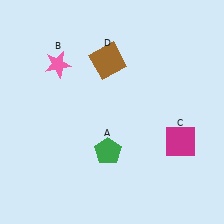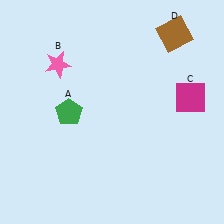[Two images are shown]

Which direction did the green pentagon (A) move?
The green pentagon (A) moved left.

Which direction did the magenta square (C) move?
The magenta square (C) moved up.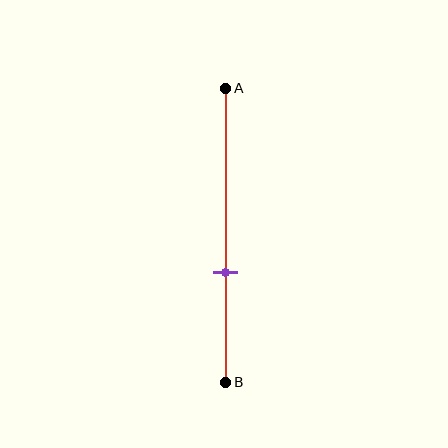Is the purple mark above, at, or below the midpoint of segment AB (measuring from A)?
The purple mark is below the midpoint of segment AB.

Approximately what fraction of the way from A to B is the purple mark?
The purple mark is approximately 65% of the way from A to B.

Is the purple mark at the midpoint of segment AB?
No, the mark is at about 65% from A, not at the 50% midpoint.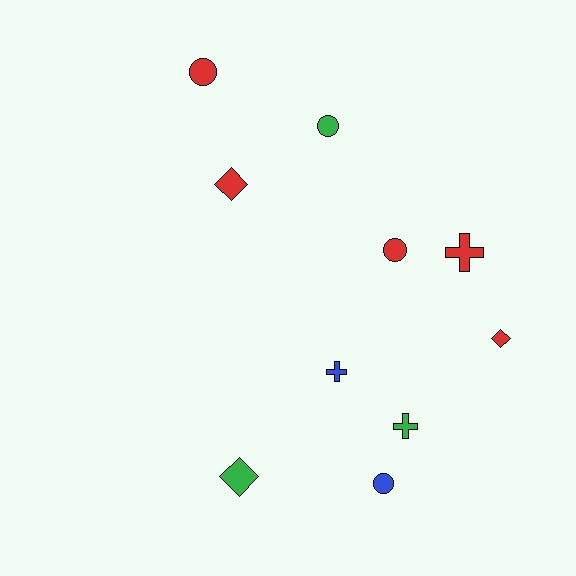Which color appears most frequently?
Red, with 5 objects.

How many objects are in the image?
There are 10 objects.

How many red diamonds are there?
There are 2 red diamonds.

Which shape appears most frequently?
Circle, with 4 objects.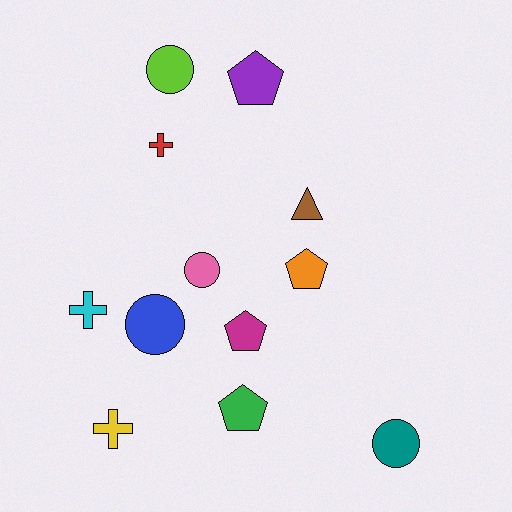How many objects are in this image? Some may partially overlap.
There are 12 objects.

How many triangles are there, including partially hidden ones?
There is 1 triangle.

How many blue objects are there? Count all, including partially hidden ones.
There is 1 blue object.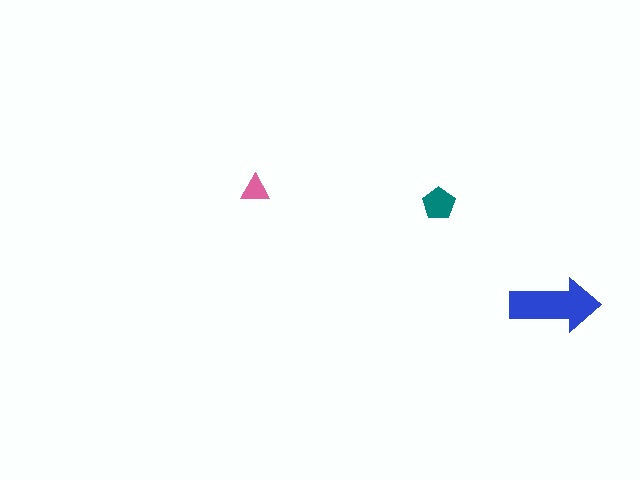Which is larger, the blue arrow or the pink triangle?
The blue arrow.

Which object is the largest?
The blue arrow.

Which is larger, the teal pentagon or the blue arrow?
The blue arrow.